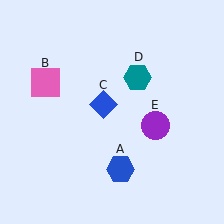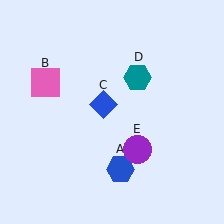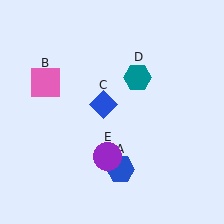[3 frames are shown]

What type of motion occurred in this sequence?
The purple circle (object E) rotated clockwise around the center of the scene.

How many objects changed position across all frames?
1 object changed position: purple circle (object E).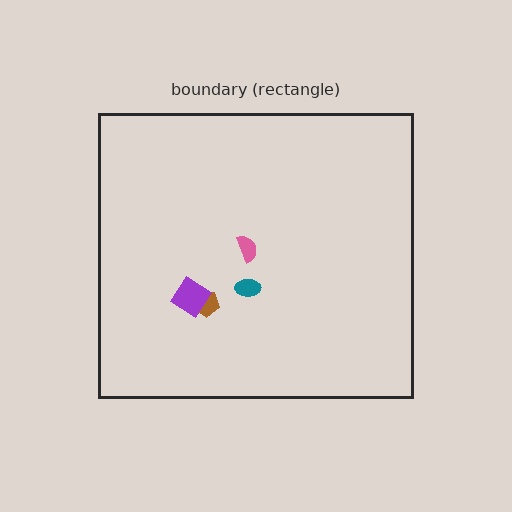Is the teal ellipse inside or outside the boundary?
Inside.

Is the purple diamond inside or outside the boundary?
Inside.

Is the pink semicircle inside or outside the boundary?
Inside.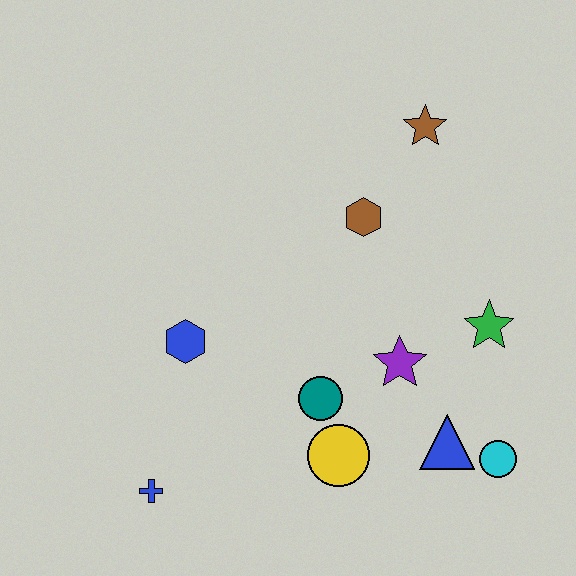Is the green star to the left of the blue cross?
No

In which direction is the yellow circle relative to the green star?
The yellow circle is to the left of the green star.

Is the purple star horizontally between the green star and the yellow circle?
Yes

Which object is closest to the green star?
The purple star is closest to the green star.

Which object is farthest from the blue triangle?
The brown star is farthest from the blue triangle.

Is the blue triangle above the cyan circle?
Yes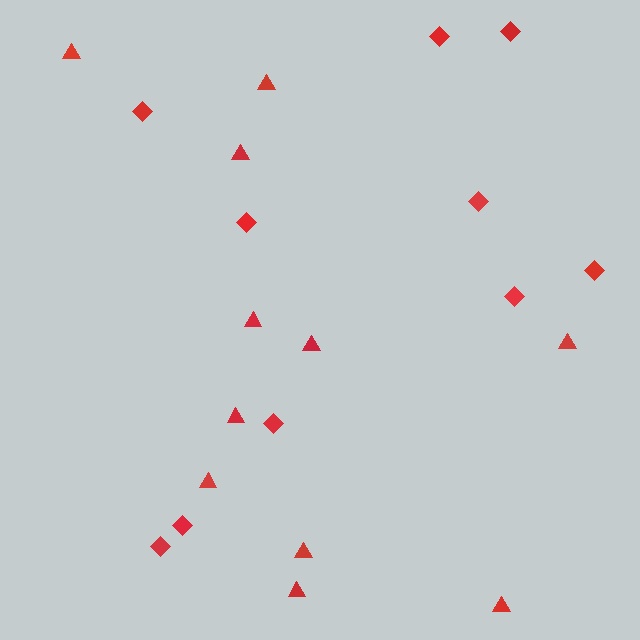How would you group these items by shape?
There are 2 groups: one group of triangles (11) and one group of diamonds (10).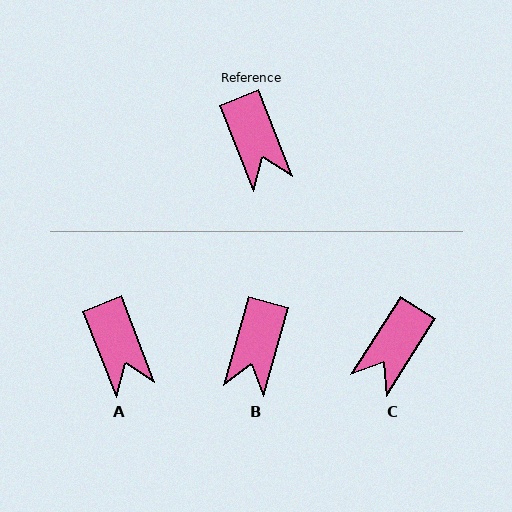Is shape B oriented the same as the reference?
No, it is off by about 37 degrees.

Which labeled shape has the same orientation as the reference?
A.